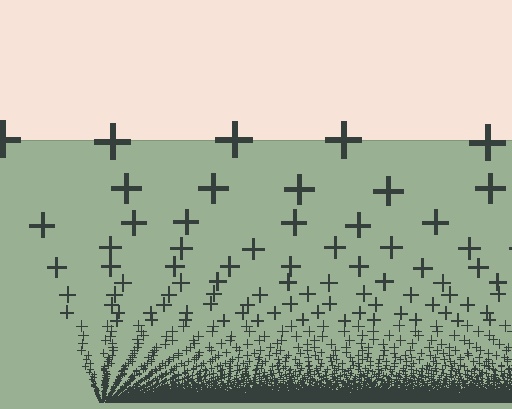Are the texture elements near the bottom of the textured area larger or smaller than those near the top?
Smaller. The gradient is inverted — elements near the bottom are smaller and denser.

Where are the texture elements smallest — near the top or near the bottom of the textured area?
Near the bottom.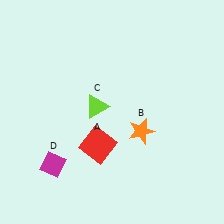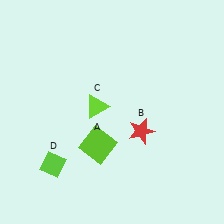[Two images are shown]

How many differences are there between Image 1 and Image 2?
There are 3 differences between the two images.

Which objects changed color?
A changed from red to lime. B changed from orange to red. D changed from magenta to lime.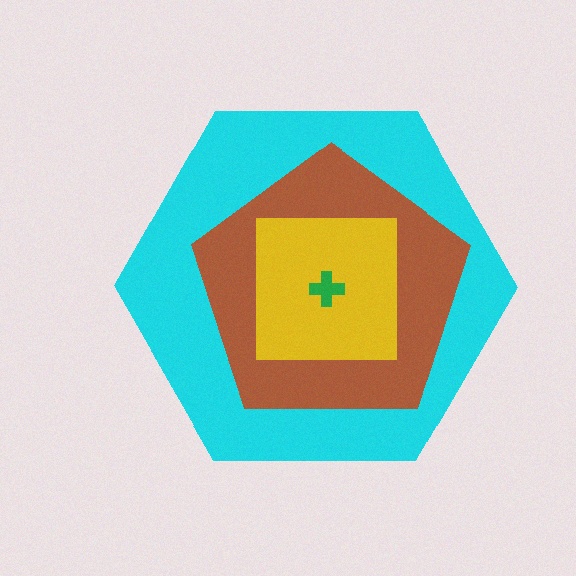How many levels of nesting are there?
4.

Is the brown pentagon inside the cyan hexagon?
Yes.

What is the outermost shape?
The cyan hexagon.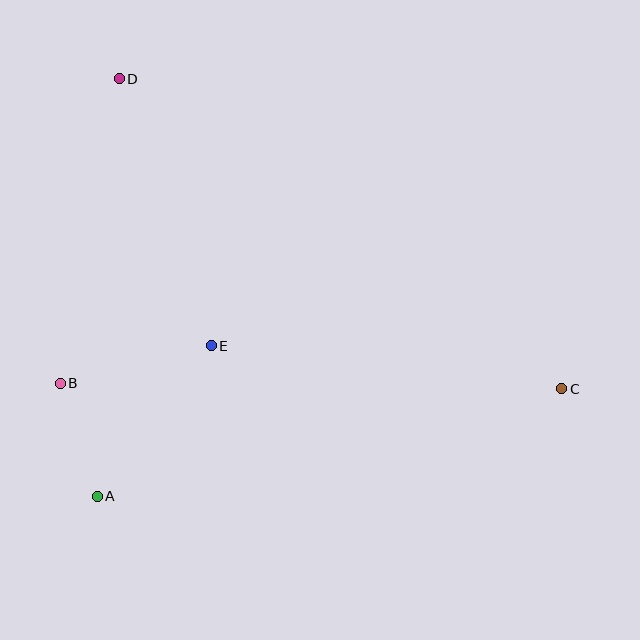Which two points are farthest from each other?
Points C and D are farthest from each other.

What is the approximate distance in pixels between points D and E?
The distance between D and E is approximately 282 pixels.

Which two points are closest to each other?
Points A and B are closest to each other.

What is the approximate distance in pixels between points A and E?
The distance between A and E is approximately 189 pixels.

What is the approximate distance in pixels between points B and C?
The distance between B and C is approximately 501 pixels.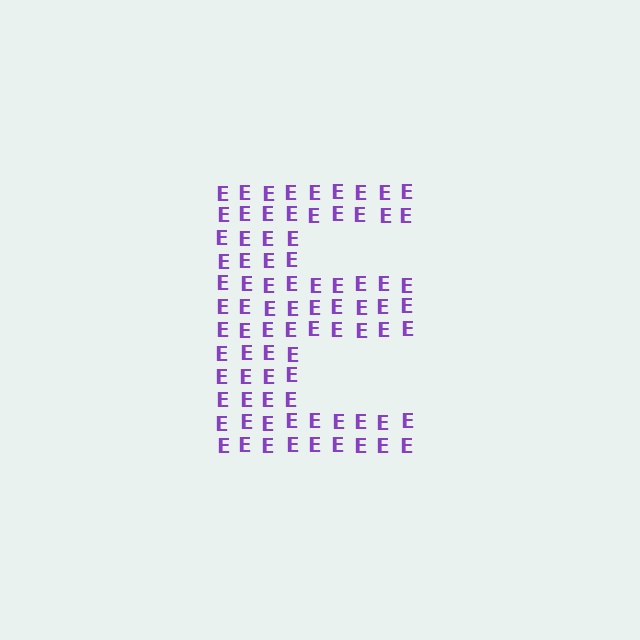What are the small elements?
The small elements are letter E's.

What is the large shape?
The large shape is the letter E.